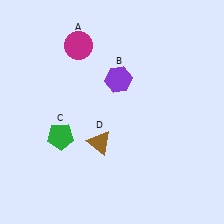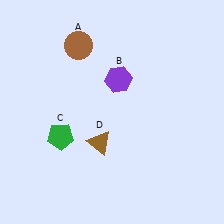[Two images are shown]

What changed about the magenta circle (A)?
In Image 1, A is magenta. In Image 2, it changed to brown.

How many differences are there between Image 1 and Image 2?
There is 1 difference between the two images.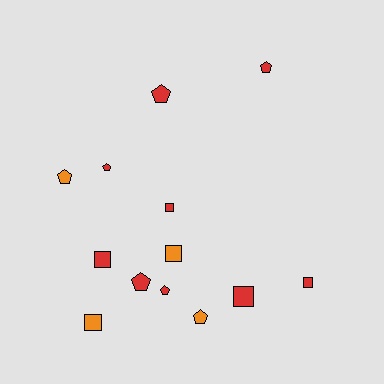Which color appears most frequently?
Red, with 9 objects.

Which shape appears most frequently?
Pentagon, with 7 objects.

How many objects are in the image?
There are 13 objects.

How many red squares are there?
There are 4 red squares.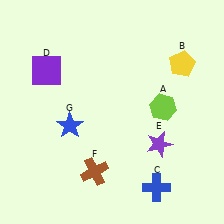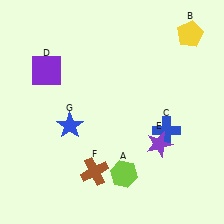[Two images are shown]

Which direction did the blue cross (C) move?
The blue cross (C) moved up.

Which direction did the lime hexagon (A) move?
The lime hexagon (A) moved down.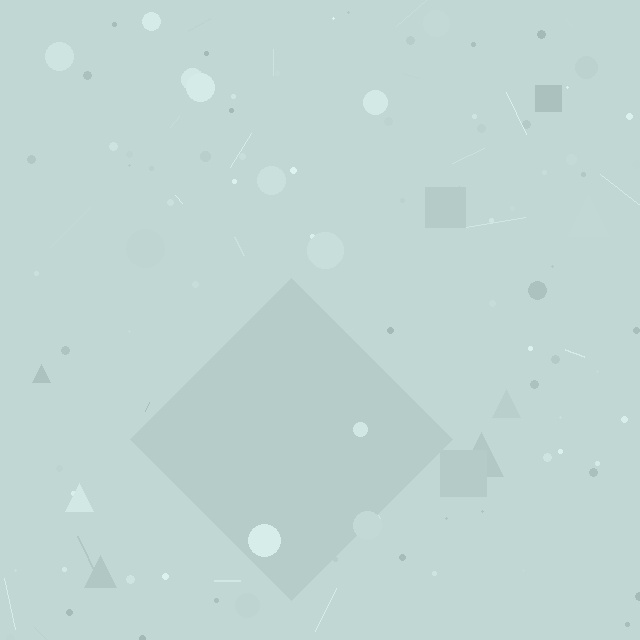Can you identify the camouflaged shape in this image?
The camouflaged shape is a diamond.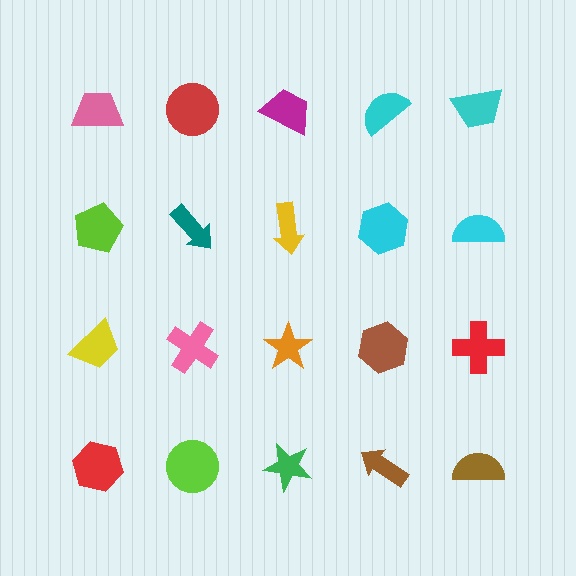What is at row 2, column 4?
A cyan hexagon.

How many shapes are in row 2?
5 shapes.